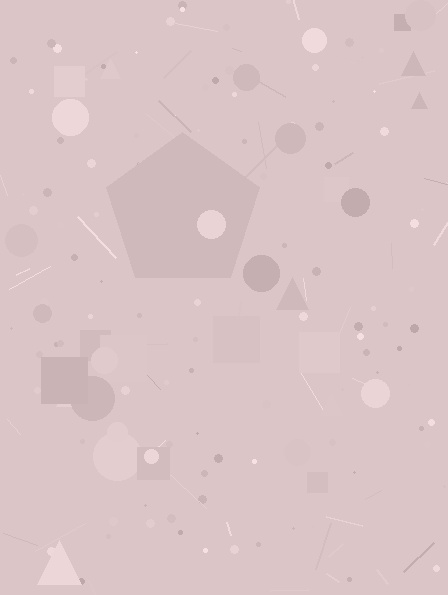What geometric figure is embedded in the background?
A pentagon is embedded in the background.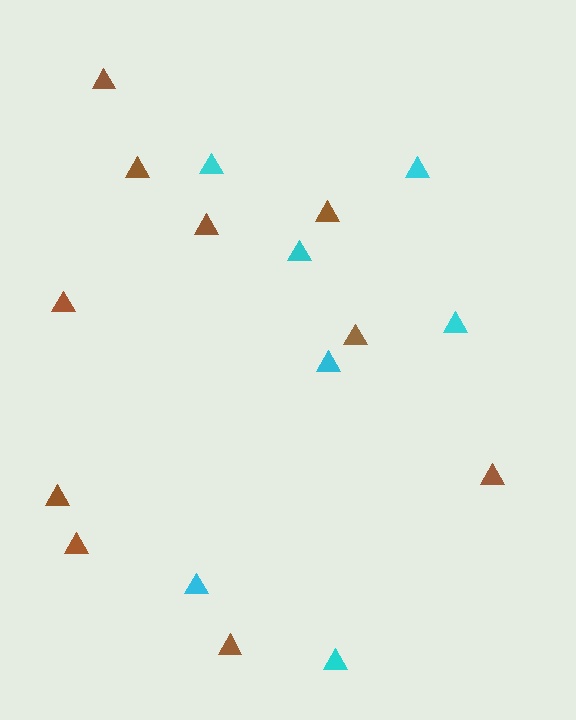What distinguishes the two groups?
There are 2 groups: one group of cyan triangles (7) and one group of brown triangles (10).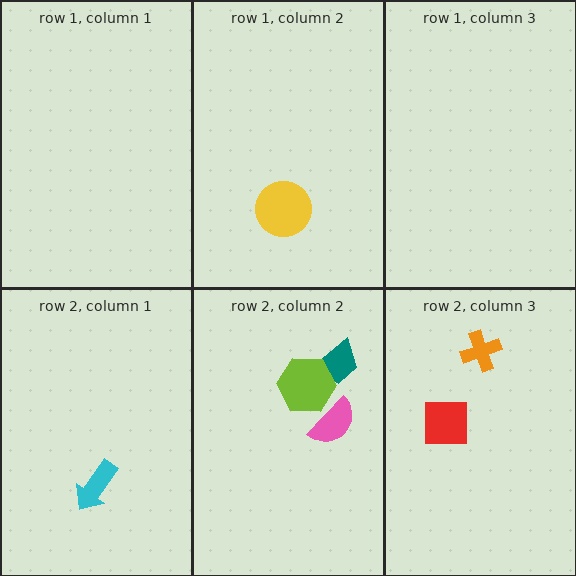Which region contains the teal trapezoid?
The row 2, column 2 region.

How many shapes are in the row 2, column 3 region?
2.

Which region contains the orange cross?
The row 2, column 3 region.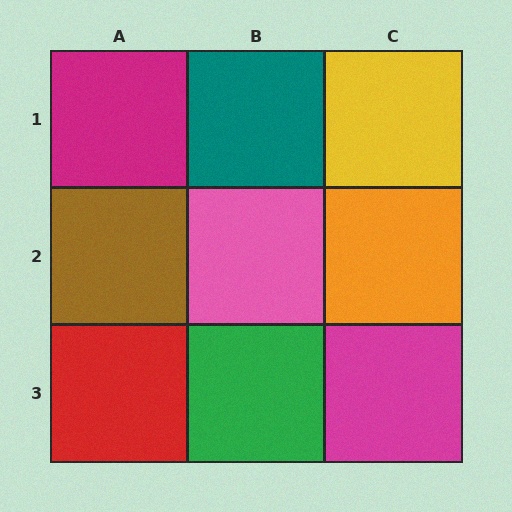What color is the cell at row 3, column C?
Magenta.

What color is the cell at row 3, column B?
Green.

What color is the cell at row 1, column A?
Magenta.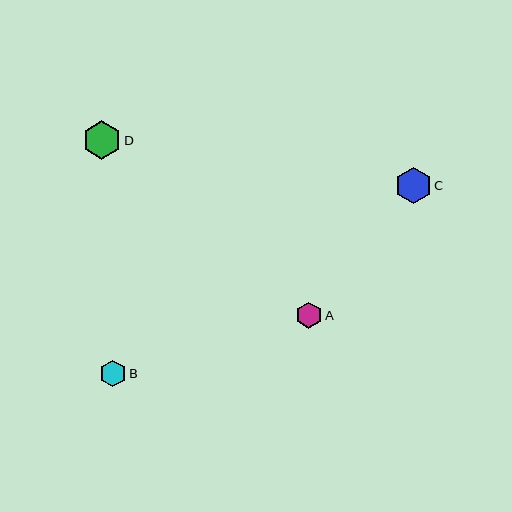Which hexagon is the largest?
Hexagon D is the largest with a size of approximately 39 pixels.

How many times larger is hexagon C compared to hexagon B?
Hexagon C is approximately 1.4 times the size of hexagon B.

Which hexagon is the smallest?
Hexagon A is the smallest with a size of approximately 26 pixels.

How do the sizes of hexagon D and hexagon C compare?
Hexagon D and hexagon C are approximately the same size.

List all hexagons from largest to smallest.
From largest to smallest: D, C, B, A.